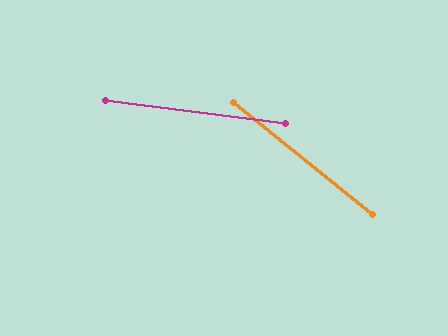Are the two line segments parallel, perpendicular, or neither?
Neither parallel nor perpendicular — they differ by about 32°.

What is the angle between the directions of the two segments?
Approximately 32 degrees.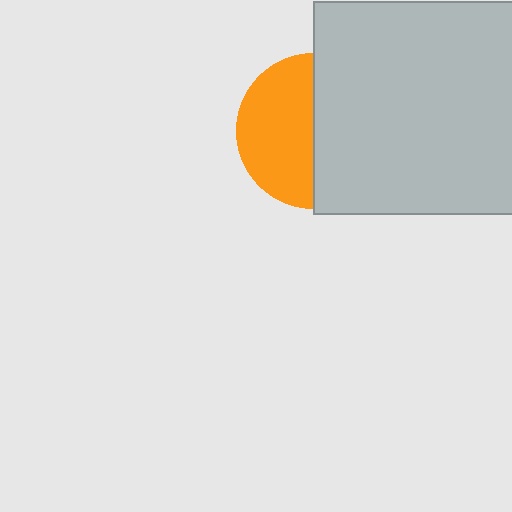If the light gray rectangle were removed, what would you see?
You would see the complete orange circle.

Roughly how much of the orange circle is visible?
About half of it is visible (roughly 50%).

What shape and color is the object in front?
The object in front is a light gray rectangle.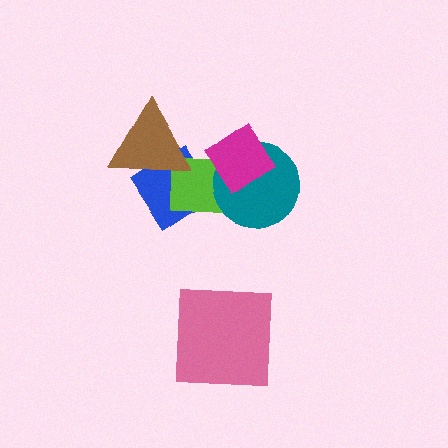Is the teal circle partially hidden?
Yes, it is partially covered by another shape.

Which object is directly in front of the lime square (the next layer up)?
The brown triangle is directly in front of the lime square.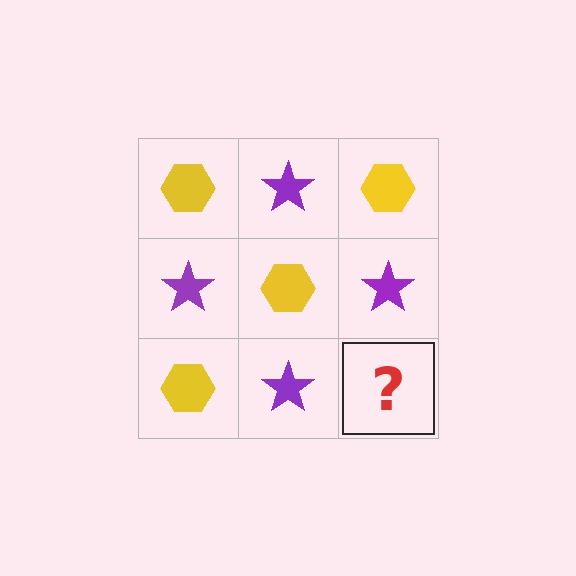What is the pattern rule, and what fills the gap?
The rule is that it alternates yellow hexagon and purple star in a checkerboard pattern. The gap should be filled with a yellow hexagon.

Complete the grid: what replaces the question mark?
The question mark should be replaced with a yellow hexagon.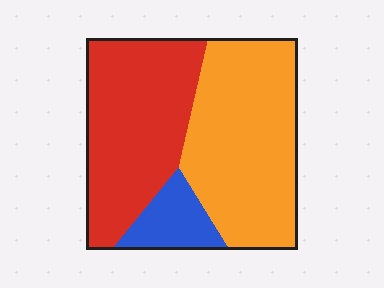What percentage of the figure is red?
Red takes up between a third and a half of the figure.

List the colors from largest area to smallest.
From largest to smallest: orange, red, blue.